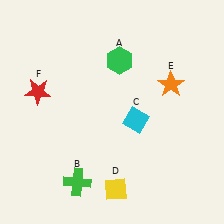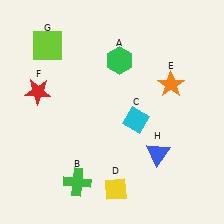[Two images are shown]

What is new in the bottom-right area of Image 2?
A blue triangle (H) was added in the bottom-right area of Image 2.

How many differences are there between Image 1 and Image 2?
There are 2 differences between the two images.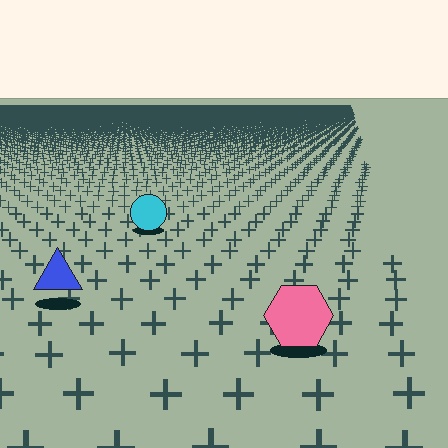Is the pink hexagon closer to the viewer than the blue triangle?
Yes. The pink hexagon is closer — you can tell from the texture gradient: the ground texture is coarser near it.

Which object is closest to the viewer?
The pink hexagon is closest. The texture marks near it are larger and more spread out.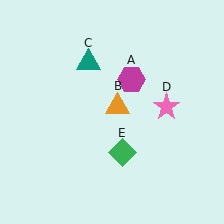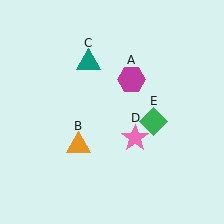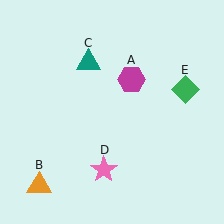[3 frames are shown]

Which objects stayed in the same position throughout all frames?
Magenta hexagon (object A) and teal triangle (object C) remained stationary.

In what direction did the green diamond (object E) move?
The green diamond (object E) moved up and to the right.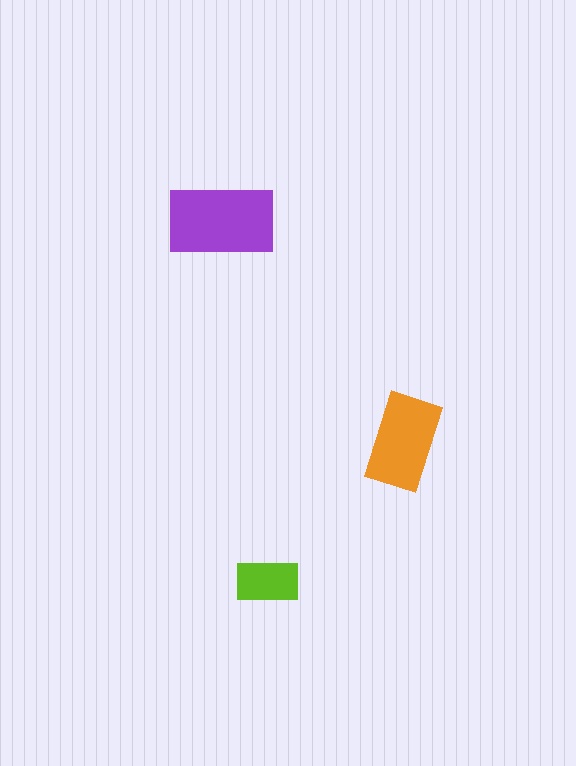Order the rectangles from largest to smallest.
the purple one, the orange one, the lime one.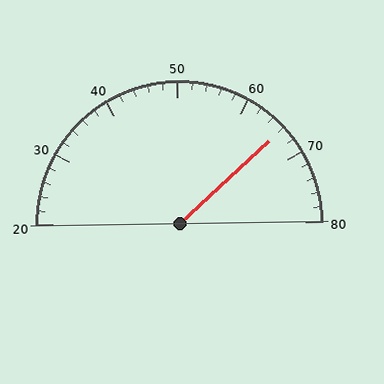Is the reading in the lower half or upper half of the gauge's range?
The reading is in the upper half of the range (20 to 80).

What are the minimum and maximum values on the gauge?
The gauge ranges from 20 to 80.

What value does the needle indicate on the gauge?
The needle indicates approximately 66.